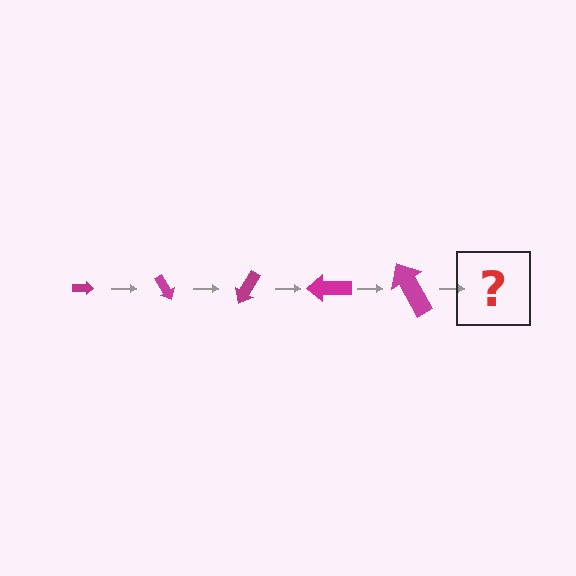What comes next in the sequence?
The next element should be an arrow, larger than the previous one and rotated 300 degrees from the start.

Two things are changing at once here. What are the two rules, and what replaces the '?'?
The two rules are that the arrow grows larger each step and it rotates 60 degrees each step. The '?' should be an arrow, larger than the previous one and rotated 300 degrees from the start.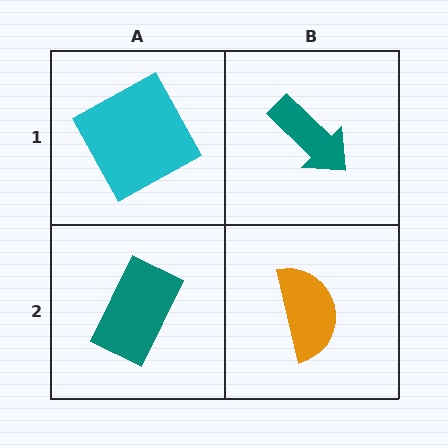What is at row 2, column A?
A teal rectangle.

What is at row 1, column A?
A cyan square.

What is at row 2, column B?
An orange semicircle.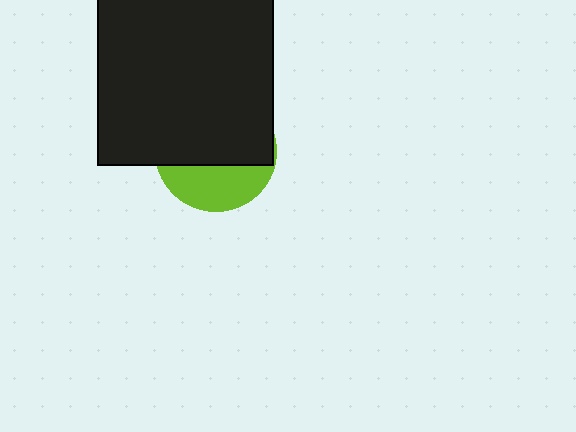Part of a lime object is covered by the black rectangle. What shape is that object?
It is a circle.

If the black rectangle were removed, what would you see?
You would see the complete lime circle.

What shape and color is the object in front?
The object in front is a black rectangle.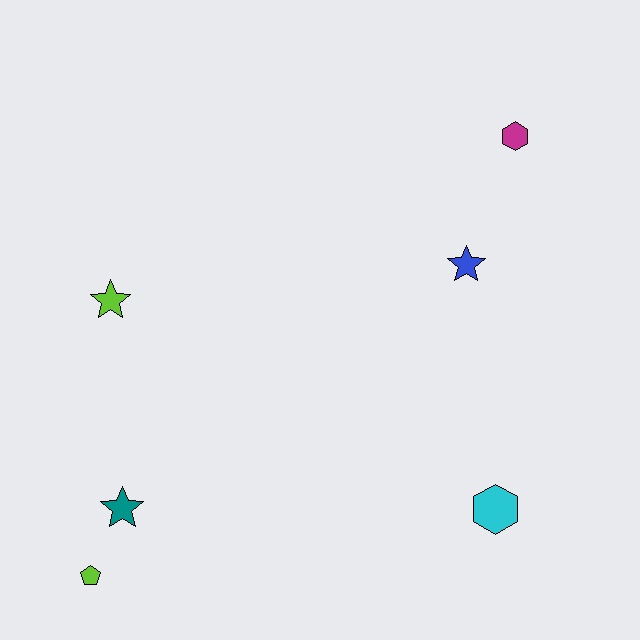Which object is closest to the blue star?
The magenta hexagon is closest to the blue star.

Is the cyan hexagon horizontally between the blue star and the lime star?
No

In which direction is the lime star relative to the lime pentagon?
The lime star is above the lime pentagon.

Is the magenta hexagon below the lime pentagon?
No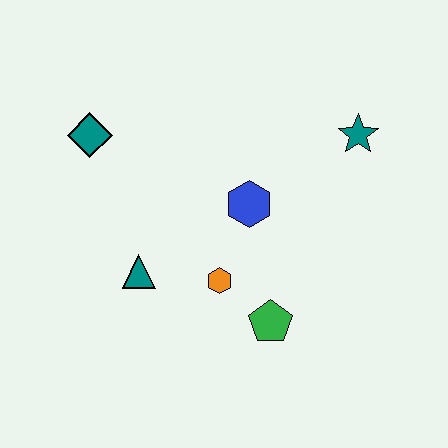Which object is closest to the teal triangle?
The orange hexagon is closest to the teal triangle.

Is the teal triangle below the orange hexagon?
No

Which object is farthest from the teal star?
The teal diamond is farthest from the teal star.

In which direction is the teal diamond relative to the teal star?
The teal diamond is to the left of the teal star.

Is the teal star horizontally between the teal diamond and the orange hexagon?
No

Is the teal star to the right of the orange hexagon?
Yes